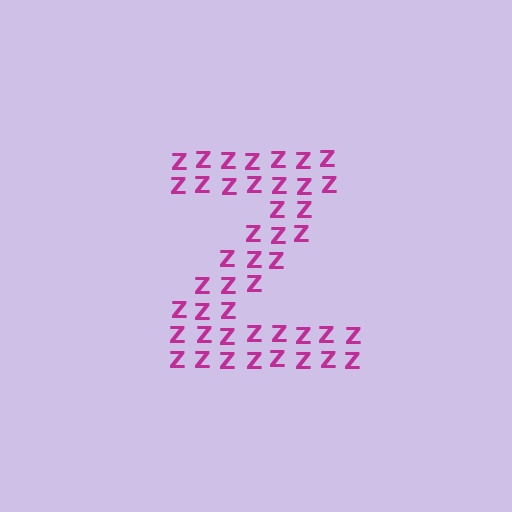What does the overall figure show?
The overall figure shows the letter Z.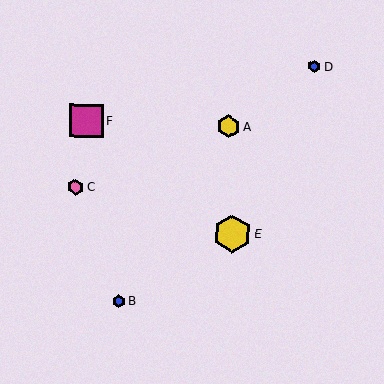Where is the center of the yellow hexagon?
The center of the yellow hexagon is at (229, 126).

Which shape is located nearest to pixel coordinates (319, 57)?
The blue hexagon (labeled D) at (314, 66) is nearest to that location.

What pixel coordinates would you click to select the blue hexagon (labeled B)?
Click at (118, 301) to select the blue hexagon B.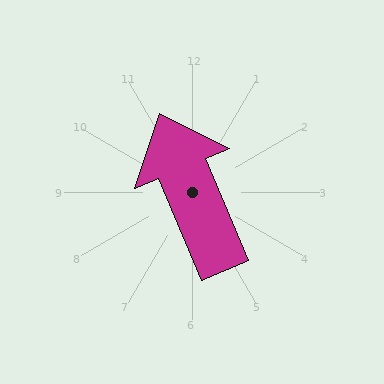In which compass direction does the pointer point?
Northwest.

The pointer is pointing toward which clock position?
Roughly 11 o'clock.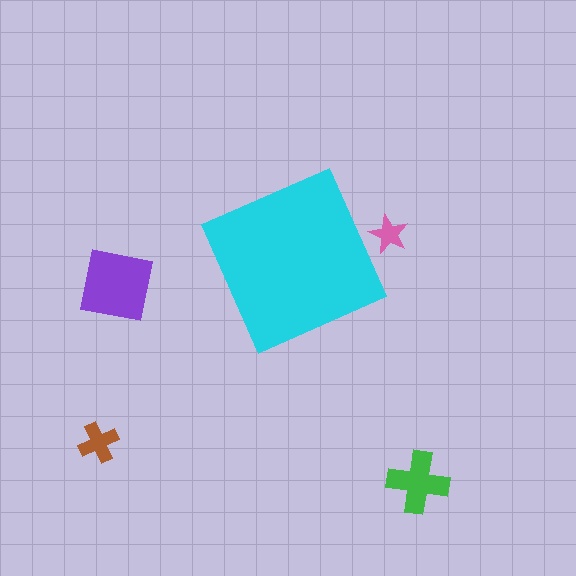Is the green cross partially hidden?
No, the green cross is fully visible.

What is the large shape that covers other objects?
A cyan diamond.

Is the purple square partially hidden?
No, the purple square is fully visible.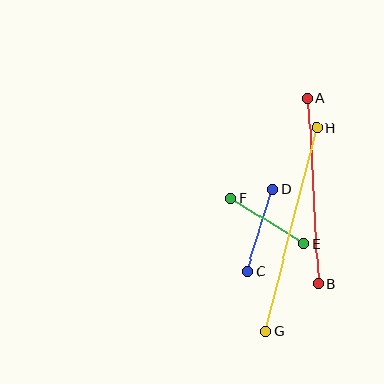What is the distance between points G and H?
The distance is approximately 211 pixels.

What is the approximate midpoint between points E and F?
The midpoint is at approximately (268, 221) pixels.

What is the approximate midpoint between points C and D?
The midpoint is at approximately (260, 230) pixels.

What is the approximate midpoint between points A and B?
The midpoint is at approximately (313, 191) pixels.